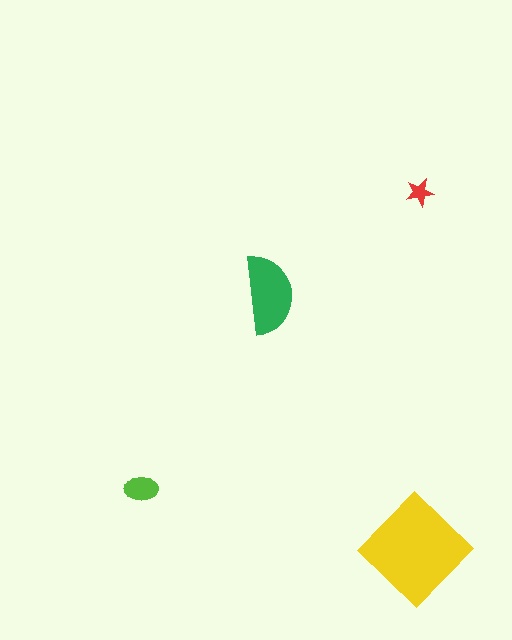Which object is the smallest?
The red star.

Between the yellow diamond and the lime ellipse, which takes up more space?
The yellow diamond.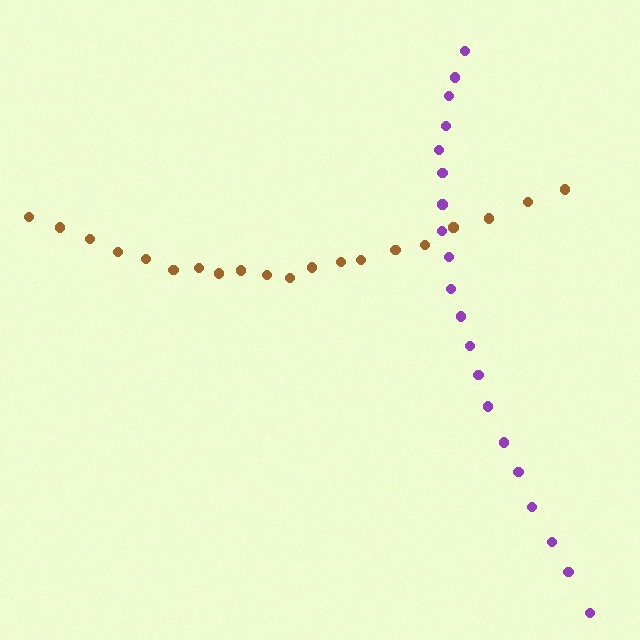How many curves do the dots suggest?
There are 2 distinct paths.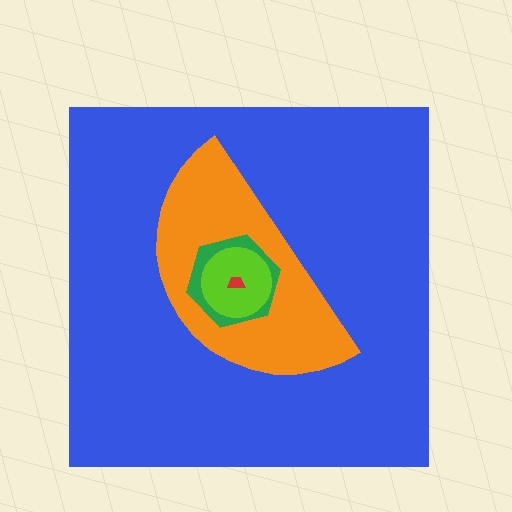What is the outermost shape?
The blue square.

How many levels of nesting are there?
5.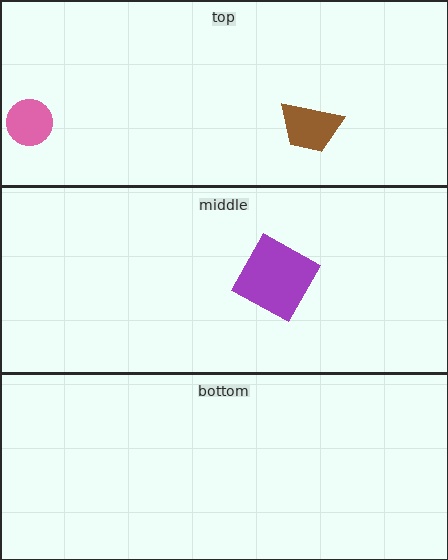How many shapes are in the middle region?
1.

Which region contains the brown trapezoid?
The top region.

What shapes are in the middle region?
The purple square.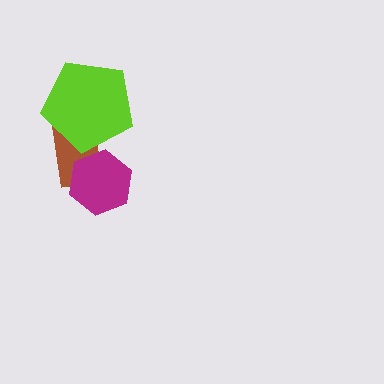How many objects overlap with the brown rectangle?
2 objects overlap with the brown rectangle.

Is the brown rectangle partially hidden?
Yes, it is partially covered by another shape.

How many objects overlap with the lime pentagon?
1 object overlaps with the lime pentagon.